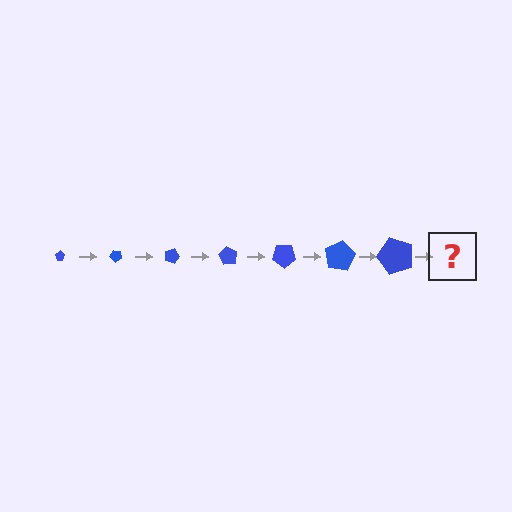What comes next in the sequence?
The next element should be a pentagon, larger than the previous one and rotated 315 degrees from the start.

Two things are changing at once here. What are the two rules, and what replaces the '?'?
The two rules are that the pentagon grows larger each step and it rotates 45 degrees each step. The '?' should be a pentagon, larger than the previous one and rotated 315 degrees from the start.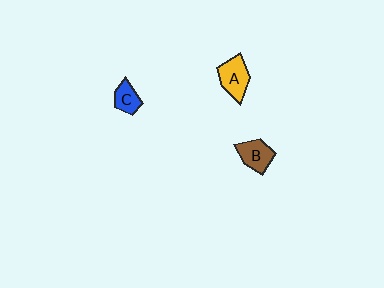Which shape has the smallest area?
Shape C (blue).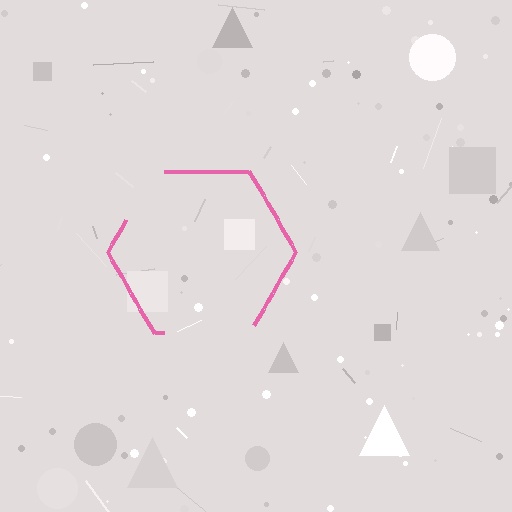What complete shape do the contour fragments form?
The contour fragments form a hexagon.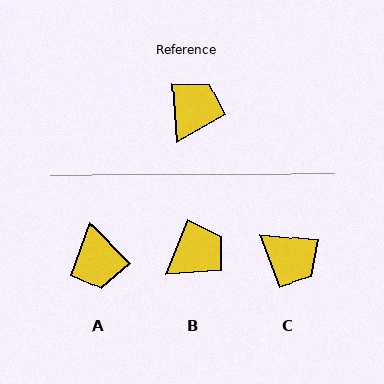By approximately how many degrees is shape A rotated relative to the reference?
Approximately 139 degrees clockwise.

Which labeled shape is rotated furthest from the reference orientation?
A, about 139 degrees away.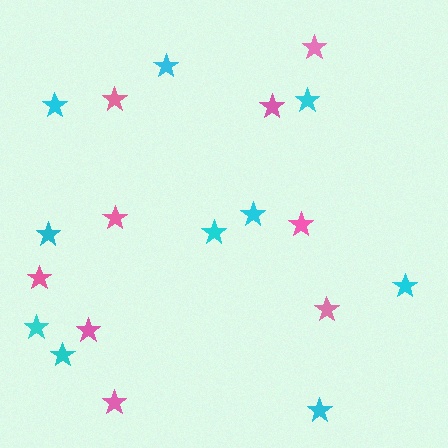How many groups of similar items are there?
There are 2 groups: one group of cyan stars (10) and one group of pink stars (9).